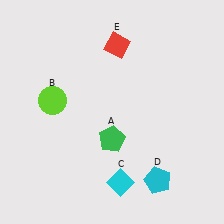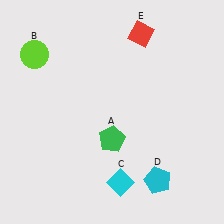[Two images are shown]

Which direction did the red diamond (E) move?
The red diamond (E) moved right.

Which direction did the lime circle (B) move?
The lime circle (B) moved up.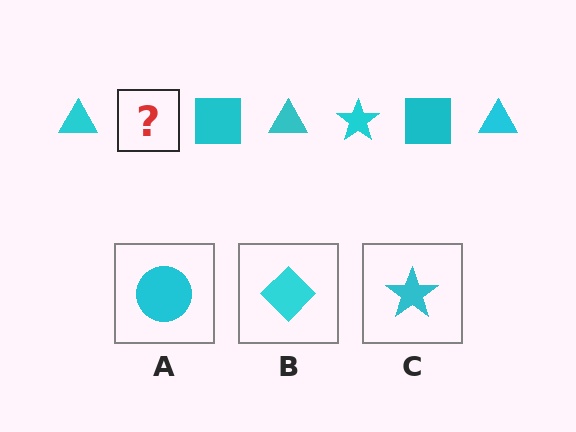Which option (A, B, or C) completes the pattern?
C.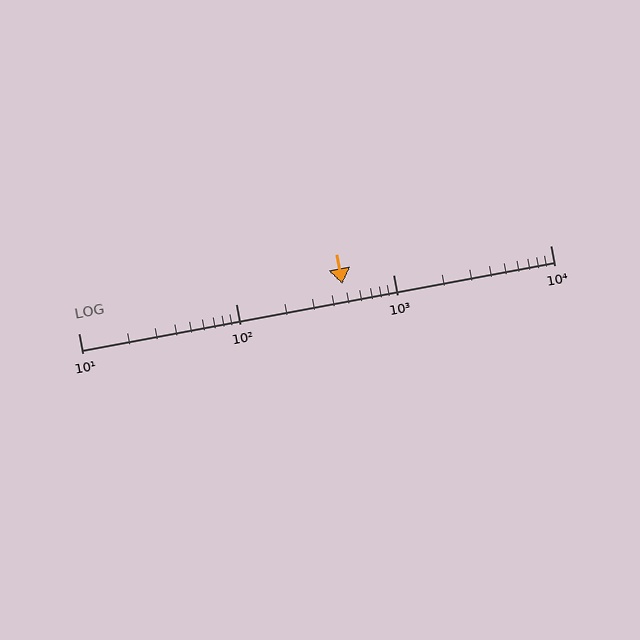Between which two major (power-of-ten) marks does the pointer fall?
The pointer is between 100 and 1000.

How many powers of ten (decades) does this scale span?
The scale spans 3 decades, from 10 to 10000.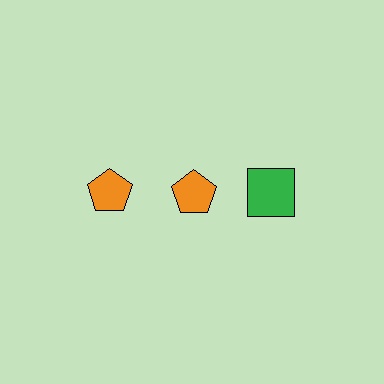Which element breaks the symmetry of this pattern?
The green square in the top row, center column breaks the symmetry. All other shapes are orange pentagons.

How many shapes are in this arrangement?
There are 3 shapes arranged in a grid pattern.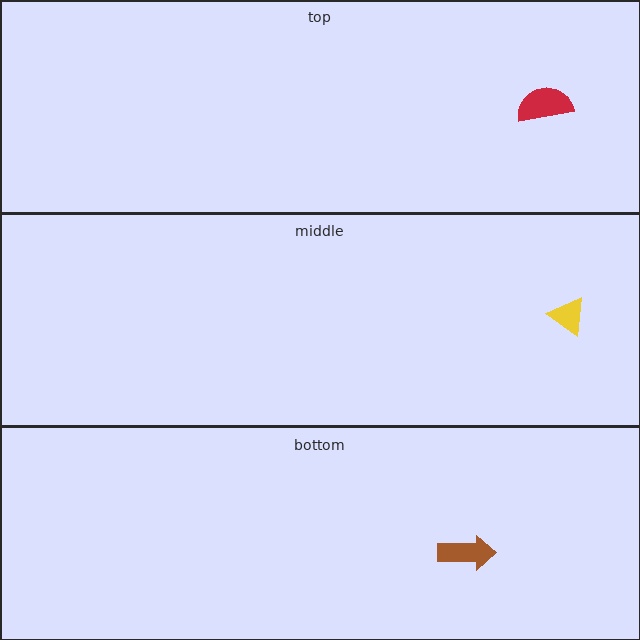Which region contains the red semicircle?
The top region.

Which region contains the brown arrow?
The bottom region.